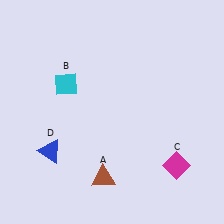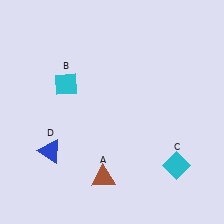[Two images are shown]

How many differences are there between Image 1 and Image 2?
There is 1 difference between the two images.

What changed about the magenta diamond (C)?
In Image 1, C is magenta. In Image 2, it changed to cyan.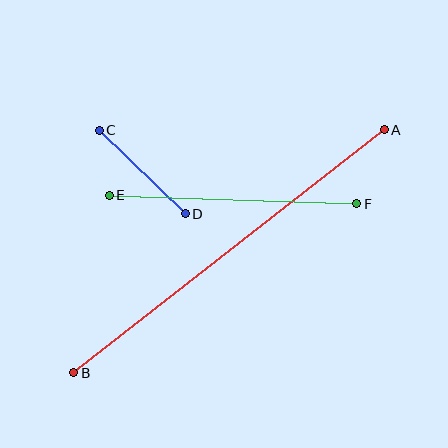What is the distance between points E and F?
The distance is approximately 248 pixels.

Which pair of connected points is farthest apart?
Points A and B are farthest apart.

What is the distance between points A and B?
The distance is approximately 395 pixels.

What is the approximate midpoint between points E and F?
The midpoint is at approximately (233, 199) pixels.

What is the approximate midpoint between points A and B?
The midpoint is at approximately (229, 251) pixels.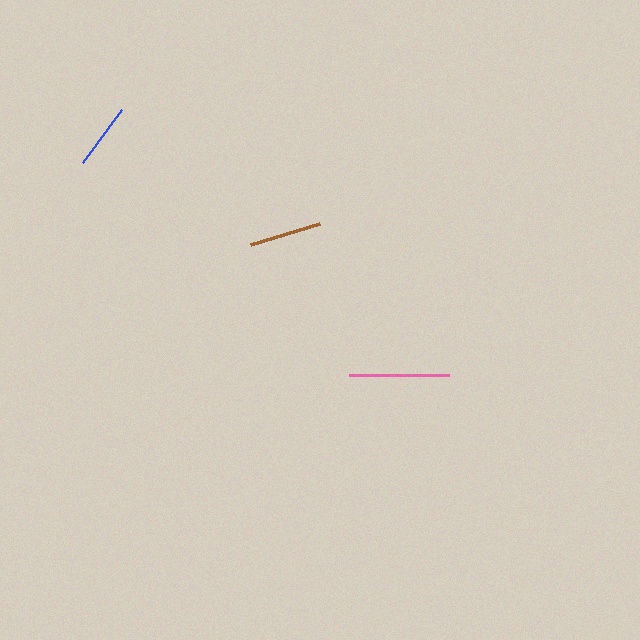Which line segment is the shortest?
The blue line is the shortest at approximately 66 pixels.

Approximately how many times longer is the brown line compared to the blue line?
The brown line is approximately 1.1 times the length of the blue line.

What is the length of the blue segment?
The blue segment is approximately 66 pixels long.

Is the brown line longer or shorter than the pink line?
The pink line is longer than the brown line.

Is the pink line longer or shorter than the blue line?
The pink line is longer than the blue line.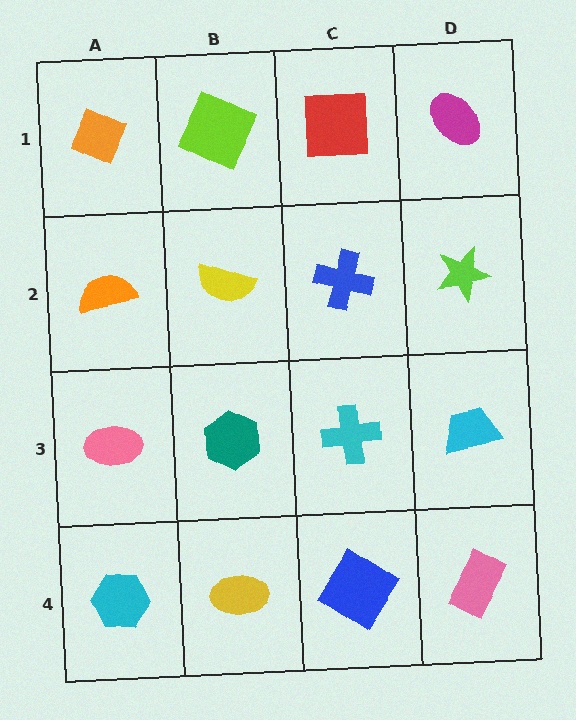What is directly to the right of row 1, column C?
A magenta ellipse.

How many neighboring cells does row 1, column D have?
2.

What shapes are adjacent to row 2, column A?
An orange diamond (row 1, column A), a pink ellipse (row 3, column A), a yellow semicircle (row 2, column B).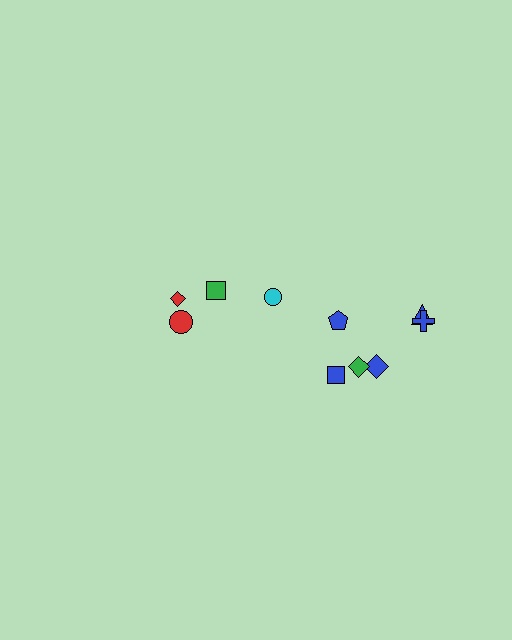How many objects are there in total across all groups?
There are 10 objects.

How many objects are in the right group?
There are 7 objects.